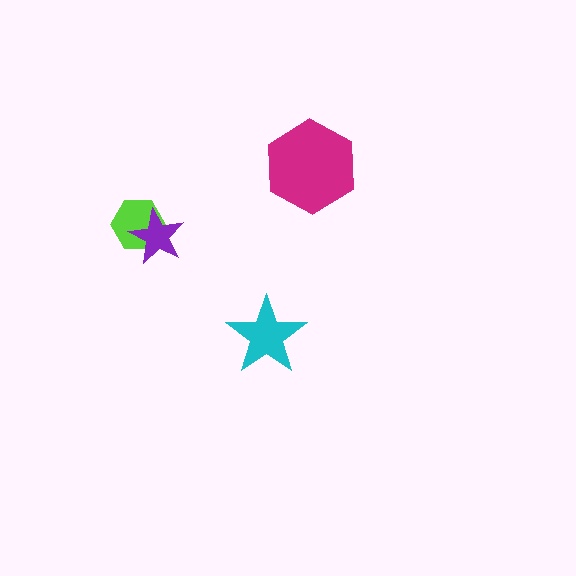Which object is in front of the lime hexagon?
The purple star is in front of the lime hexagon.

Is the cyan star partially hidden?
No, no other shape covers it.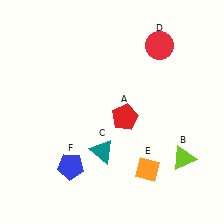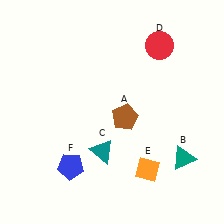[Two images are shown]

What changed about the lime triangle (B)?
In Image 1, B is lime. In Image 2, it changed to teal.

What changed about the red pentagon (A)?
In Image 1, A is red. In Image 2, it changed to brown.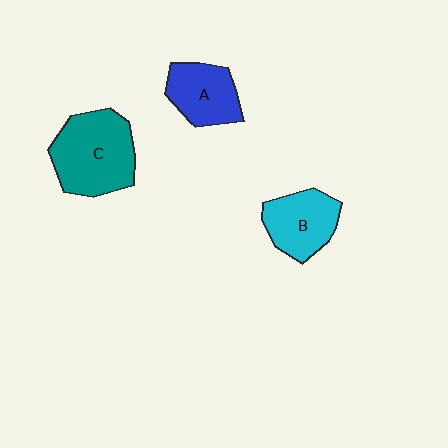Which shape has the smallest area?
Shape A (blue).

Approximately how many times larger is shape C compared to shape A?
Approximately 1.5 times.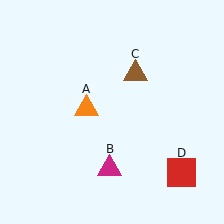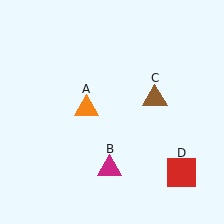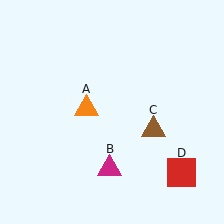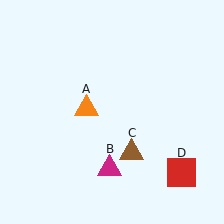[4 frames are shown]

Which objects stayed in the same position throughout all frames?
Orange triangle (object A) and magenta triangle (object B) and red square (object D) remained stationary.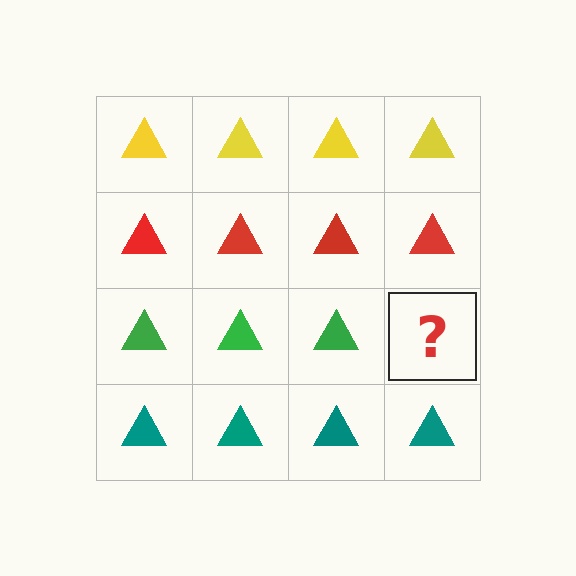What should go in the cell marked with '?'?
The missing cell should contain a green triangle.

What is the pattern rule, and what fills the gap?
The rule is that each row has a consistent color. The gap should be filled with a green triangle.